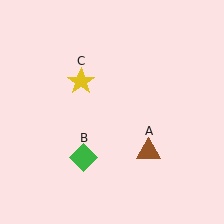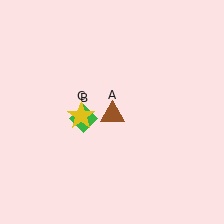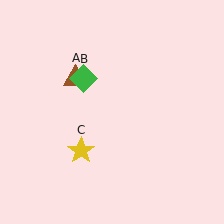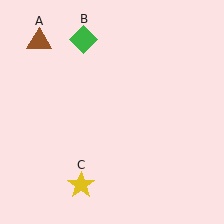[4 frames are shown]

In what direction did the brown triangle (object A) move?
The brown triangle (object A) moved up and to the left.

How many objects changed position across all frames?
3 objects changed position: brown triangle (object A), green diamond (object B), yellow star (object C).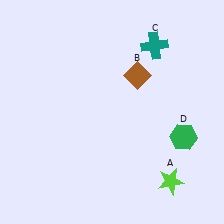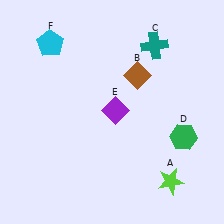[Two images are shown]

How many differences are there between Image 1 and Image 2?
There are 2 differences between the two images.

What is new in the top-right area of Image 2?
A purple diamond (E) was added in the top-right area of Image 2.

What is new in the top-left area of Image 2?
A cyan pentagon (F) was added in the top-left area of Image 2.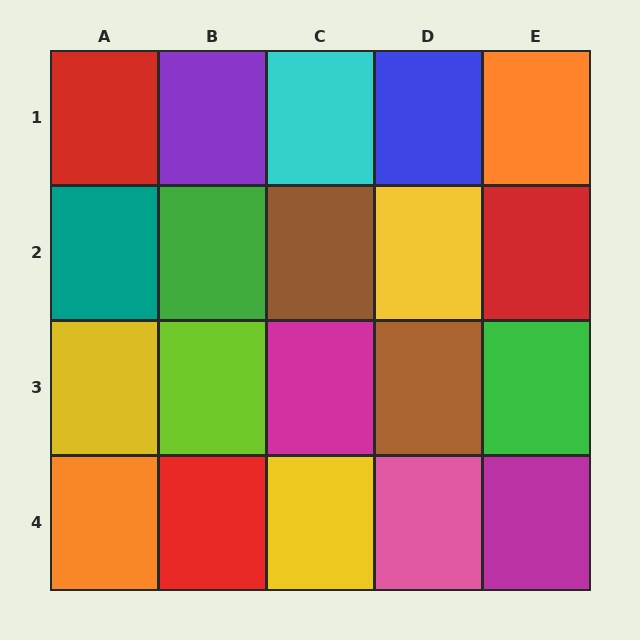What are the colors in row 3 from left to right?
Yellow, lime, magenta, brown, green.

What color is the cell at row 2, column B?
Green.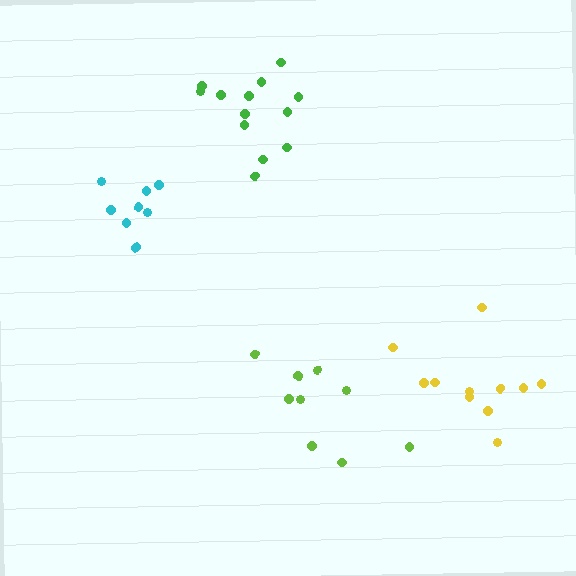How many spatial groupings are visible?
There are 4 spatial groupings.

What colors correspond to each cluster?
The clusters are colored: lime, yellow, green, cyan.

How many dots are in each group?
Group 1: 9 dots, Group 2: 11 dots, Group 3: 13 dots, Group 4: 8 dots (41 total).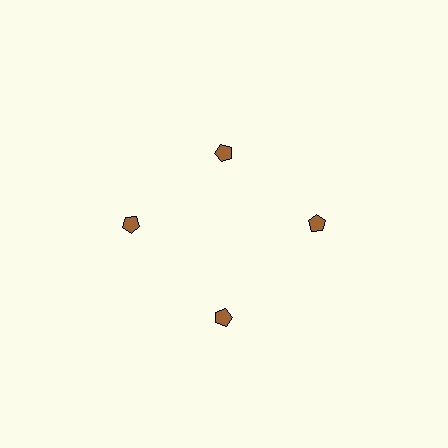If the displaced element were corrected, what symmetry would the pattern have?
It would have 4-fold rotational symmetry — the pattern would map onto itself every 90 degrees.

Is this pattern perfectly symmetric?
No. The 4 brown pentagons are arranged in a ring, but one element near the 12 o'clock position is pulled inward toward the center, breaking the 4-fold rotational symmetry.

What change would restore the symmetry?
The symmetry would be restored by moving it outward, back onto the ring so that all 4 pentagons sit at equal angles and equal distance from the center.